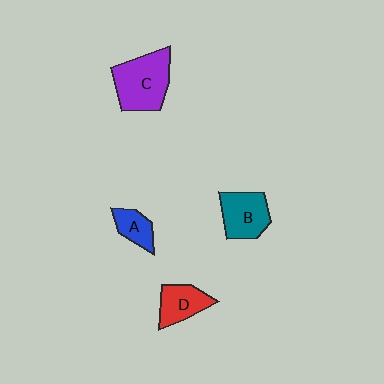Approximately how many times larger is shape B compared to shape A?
Approximately 1.7 times.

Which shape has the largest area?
Shape C (purple).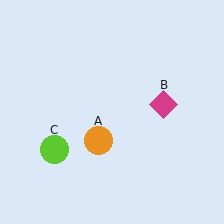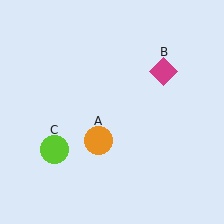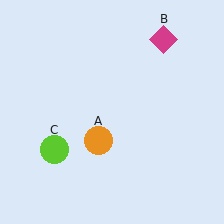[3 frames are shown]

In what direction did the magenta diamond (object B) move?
The magenta diamond (object B) moved up.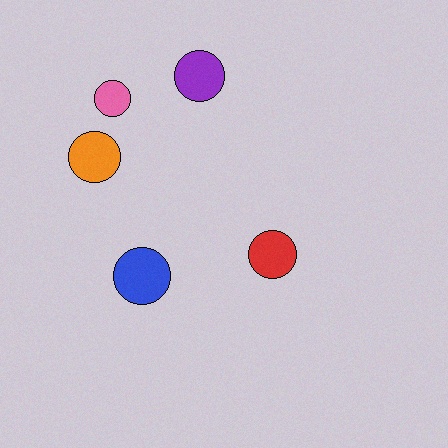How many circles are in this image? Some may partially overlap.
There are 5 circles.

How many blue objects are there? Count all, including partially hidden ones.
There is 1 blue object.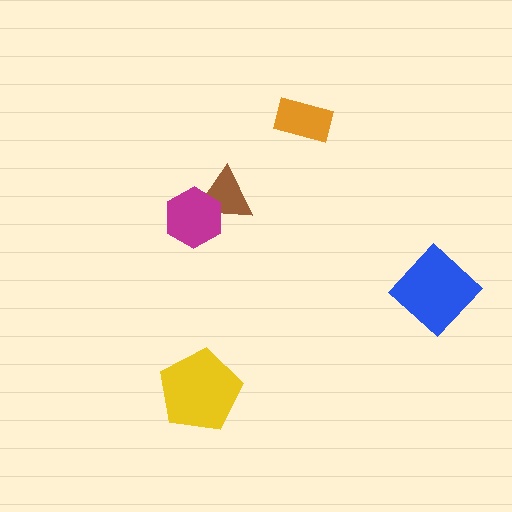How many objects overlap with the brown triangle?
1 object overlaps with the brown triangle.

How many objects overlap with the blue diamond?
0 objects overlap with the blue diamond.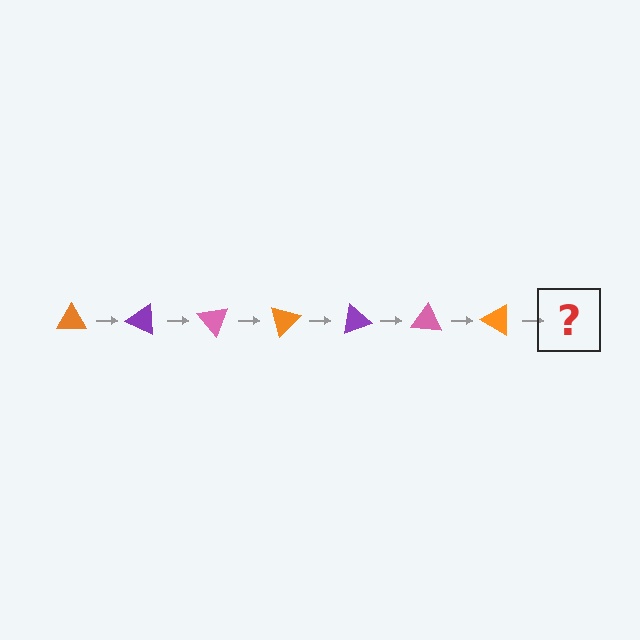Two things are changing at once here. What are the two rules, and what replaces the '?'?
The two rules are that it rotates 25 degrees each step and the color cycles through orange, purple, and pink. The '?' should be a purple triangle, rotated 175 degrees from the start.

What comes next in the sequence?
The next element should be a purple triangle, rotated 175 degrees from the start.